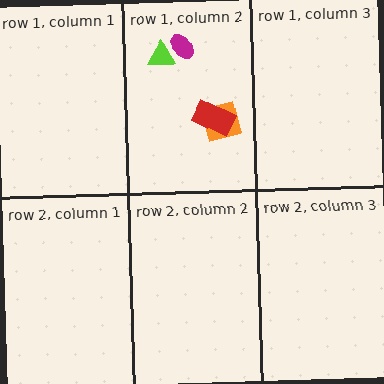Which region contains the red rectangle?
The row 1, column 2 region.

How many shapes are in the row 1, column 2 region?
4.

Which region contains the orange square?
The row 1, column 2 region.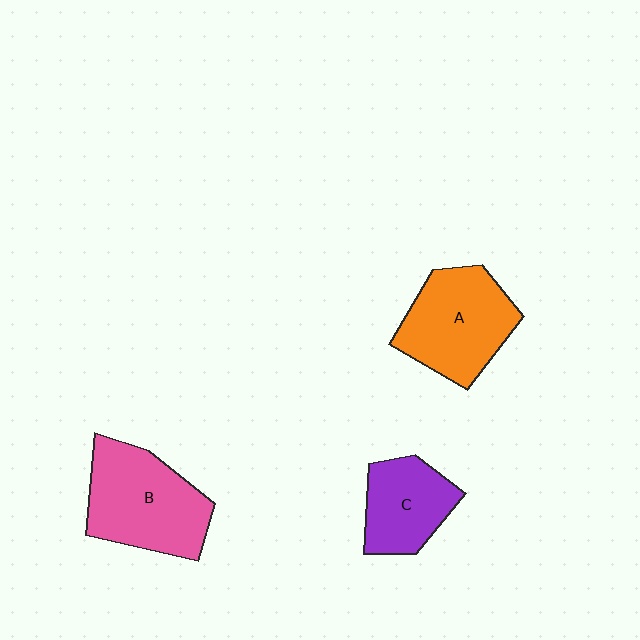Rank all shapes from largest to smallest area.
From largest to smallest: B (pink), A (orange), C (purple).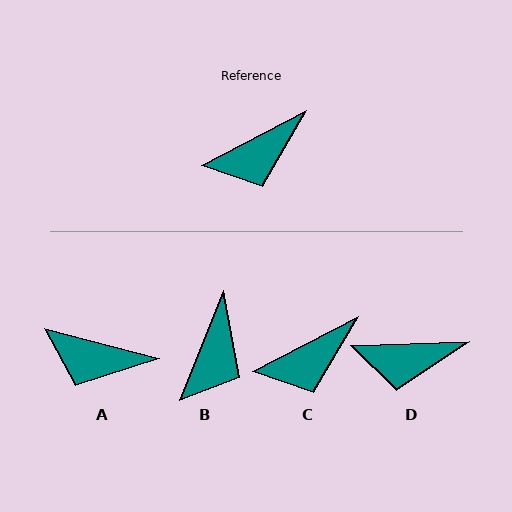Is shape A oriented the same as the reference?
No, it is off by about 42 degrees.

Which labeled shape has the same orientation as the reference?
C.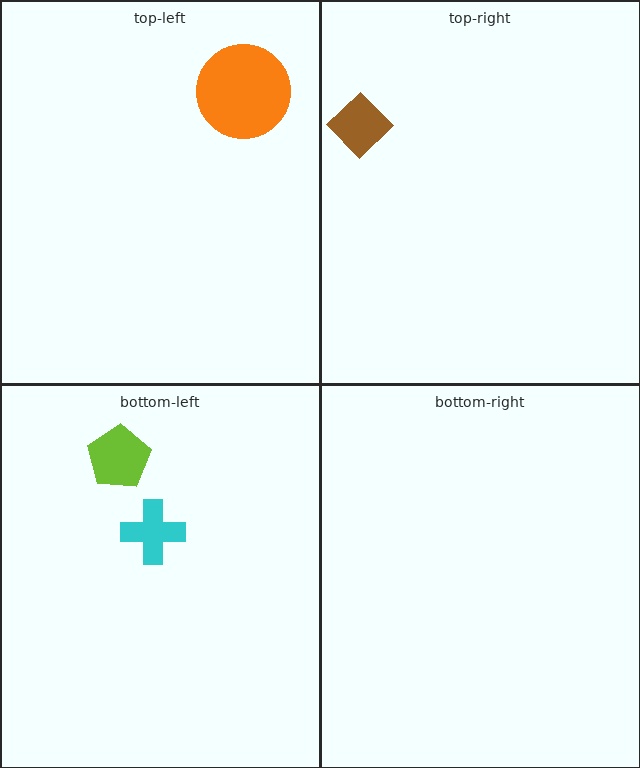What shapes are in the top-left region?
The orange circle.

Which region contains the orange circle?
The top-left region.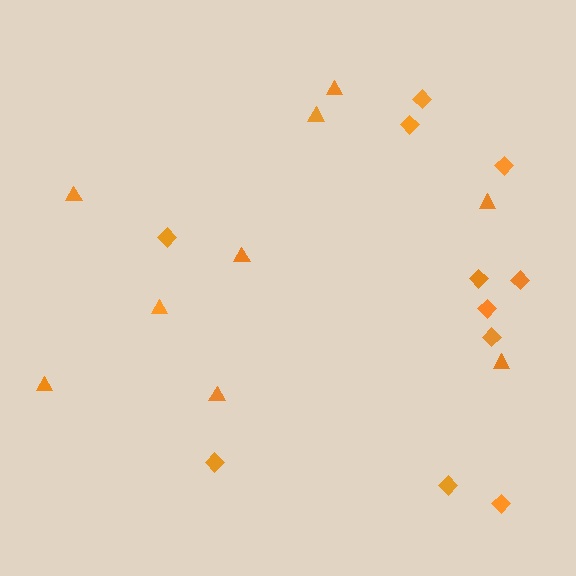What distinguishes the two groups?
There are 2 groups: one group of triangles (9) and one group of diamonds (11).